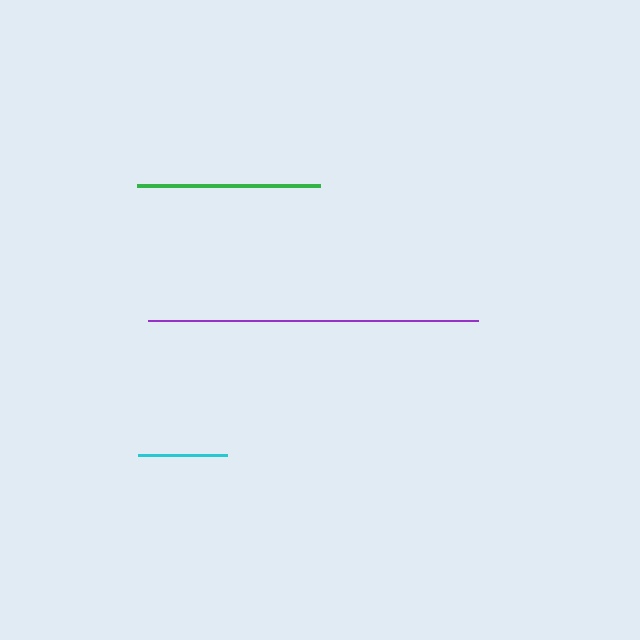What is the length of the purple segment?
The purple segment is approximately 331 pixels long.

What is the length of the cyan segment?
The cyan segment is approximately 89 pixels long.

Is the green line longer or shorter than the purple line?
The purple line is longer than the green line.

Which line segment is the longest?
The purple line is the longest at approximately 331 pixels.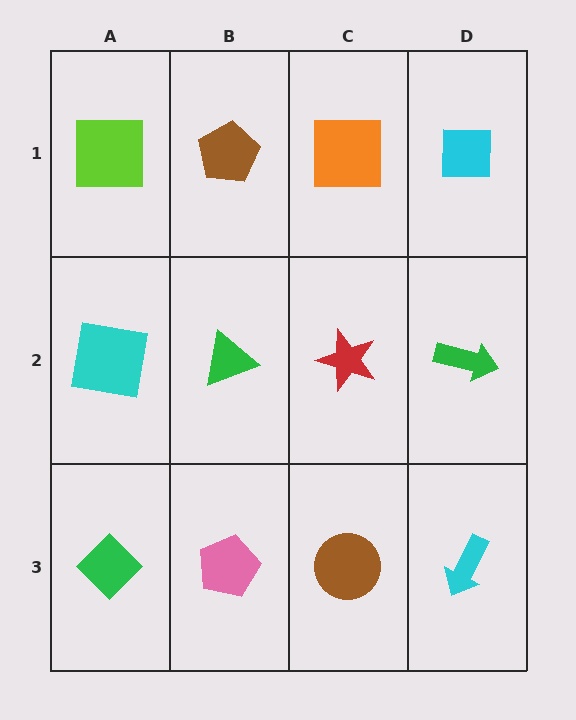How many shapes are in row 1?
4 shapes.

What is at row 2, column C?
A red star.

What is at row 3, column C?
A brown circle.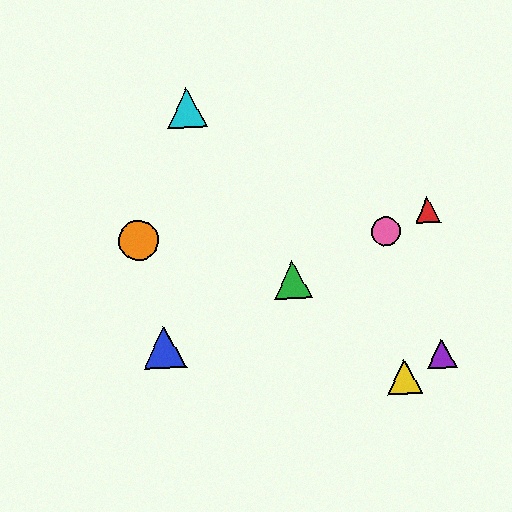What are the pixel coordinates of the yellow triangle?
The yellow triangle is at (405, 376).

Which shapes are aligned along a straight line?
The red triangle, the blue triangle, the green triangle, the pink circle are aligned along a straight line.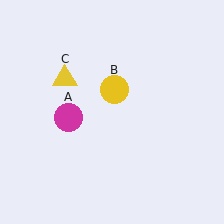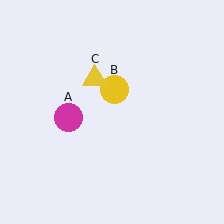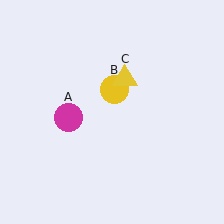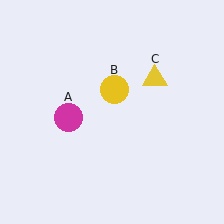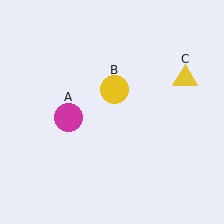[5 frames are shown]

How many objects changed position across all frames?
1 object changed position: yellow triangle (object C).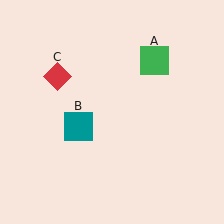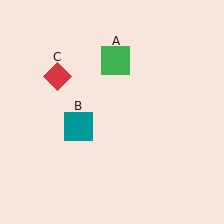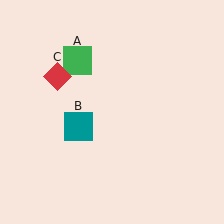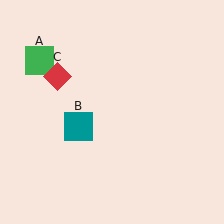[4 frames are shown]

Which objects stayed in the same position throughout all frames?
Teal square (object B) and red diamond (object C) remained stationary.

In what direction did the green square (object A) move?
The green square (object A) moved left.